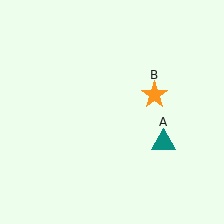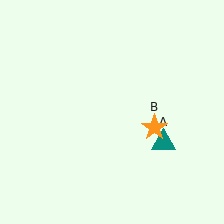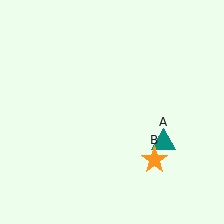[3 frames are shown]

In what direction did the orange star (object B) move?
The orange star (object B) moved down.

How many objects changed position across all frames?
1 object changed position: orange star (object B).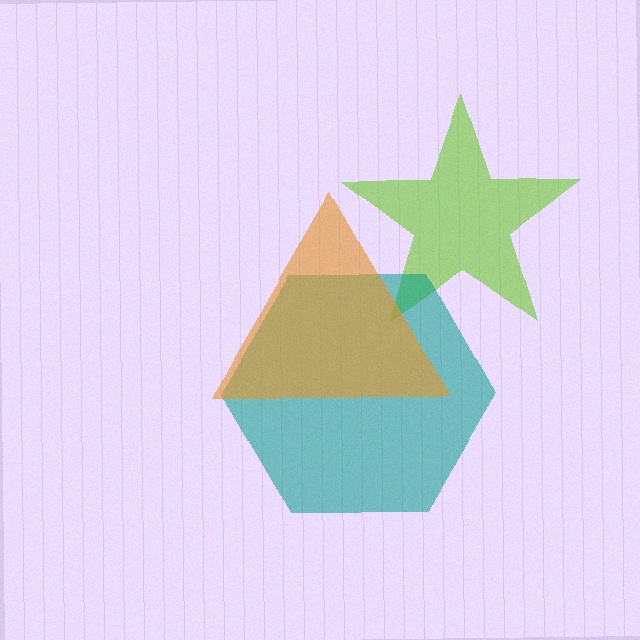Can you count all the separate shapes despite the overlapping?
Yes, there are 3 separate shapes.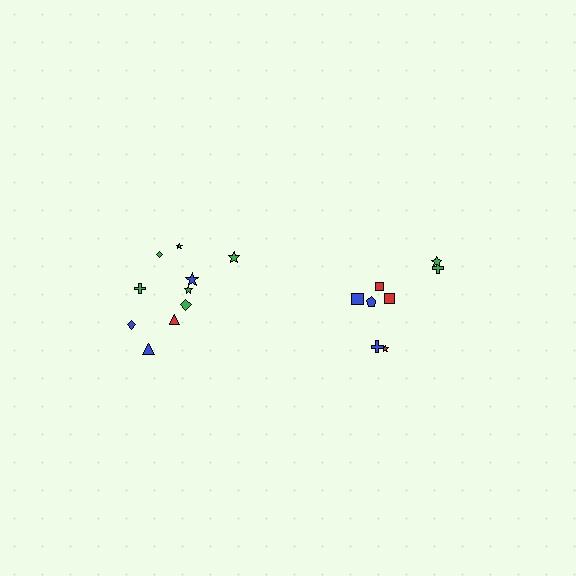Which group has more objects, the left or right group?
The left group.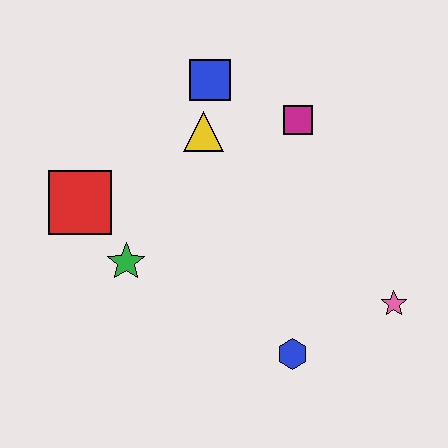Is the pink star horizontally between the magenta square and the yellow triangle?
No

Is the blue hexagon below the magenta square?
Yes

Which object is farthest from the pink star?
The red square is farthest from the pink star.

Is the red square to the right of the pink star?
No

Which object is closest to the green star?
The red square is closest to the green star.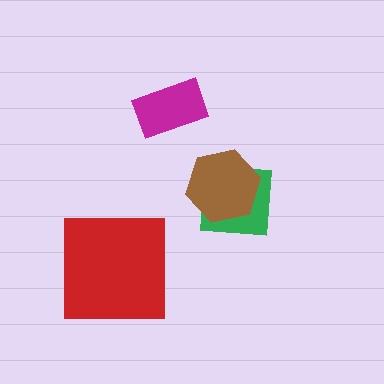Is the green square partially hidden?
Yes, it is partially covered by another shape.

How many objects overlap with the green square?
1 object overlaps with the green square.